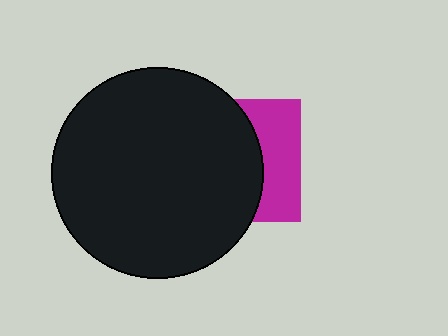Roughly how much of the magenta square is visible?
A small part of it is visible (roughly 36%).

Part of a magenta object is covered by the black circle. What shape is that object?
It is a square.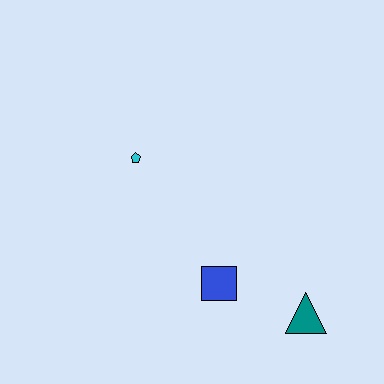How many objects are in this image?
There are 3 objects.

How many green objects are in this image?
There are no green objects.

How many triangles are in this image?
There is 1 triangle.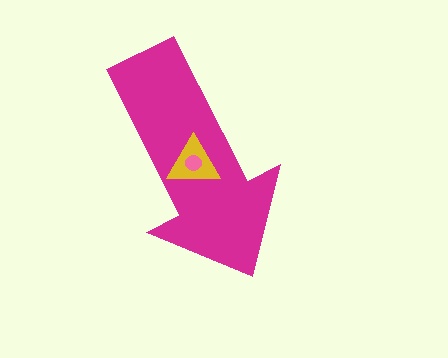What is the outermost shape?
The magenta arrow.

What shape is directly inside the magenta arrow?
The yellow triangle.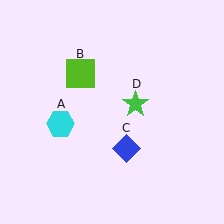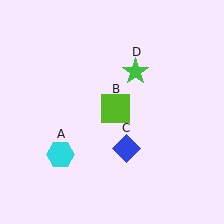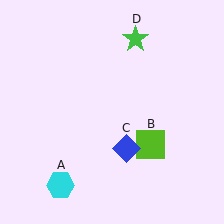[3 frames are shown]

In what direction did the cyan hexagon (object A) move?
The cyan hexagon (object A) moved down.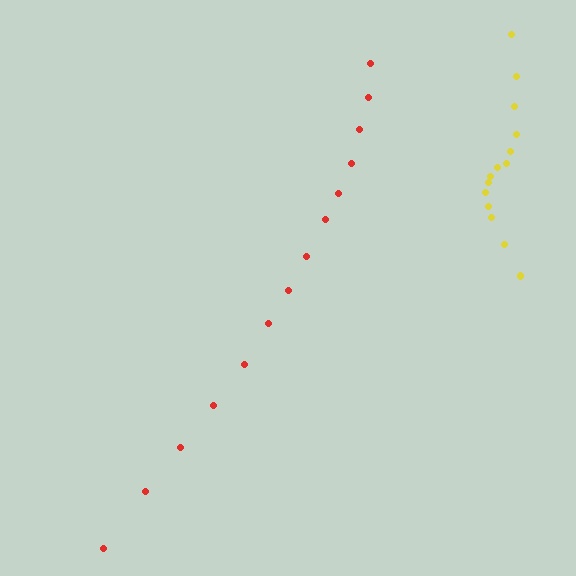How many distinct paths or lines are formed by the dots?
There are 2 distinct paths.